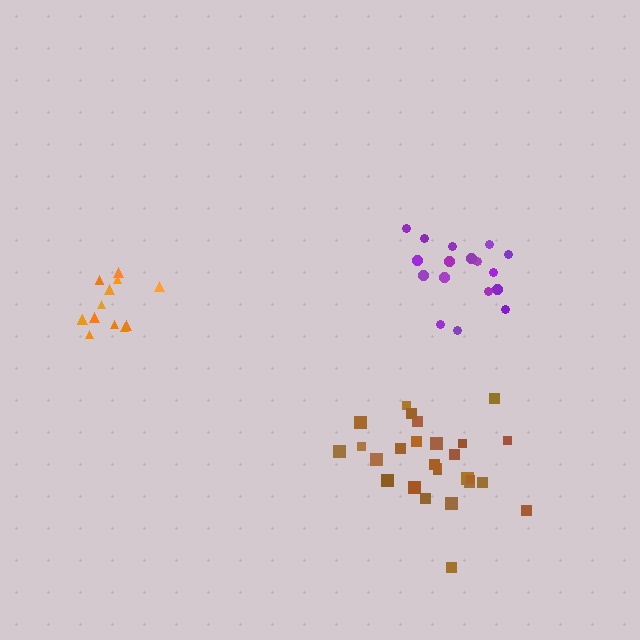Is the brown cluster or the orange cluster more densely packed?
Orange.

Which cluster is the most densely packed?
Orange.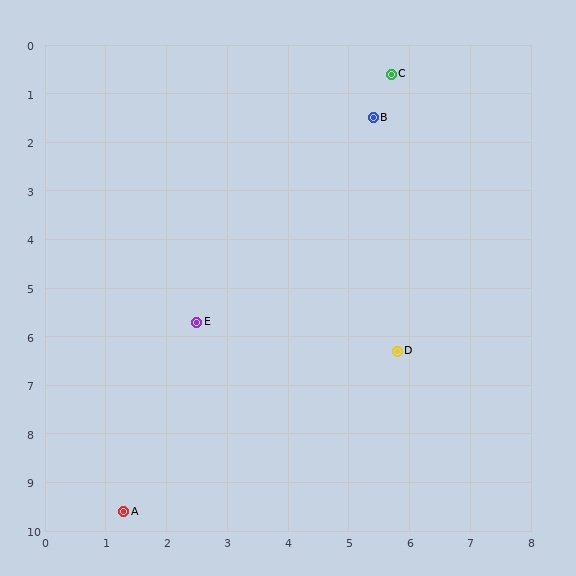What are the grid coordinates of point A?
Point A is at approximately (1.3, 9.6).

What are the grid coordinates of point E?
Point E is at approximately (2.5, 5.7).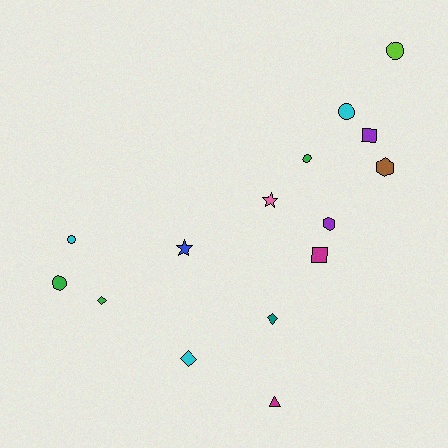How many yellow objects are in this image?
There are no yellow objects.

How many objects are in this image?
There are 15 objects.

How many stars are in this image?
There are 2 stars.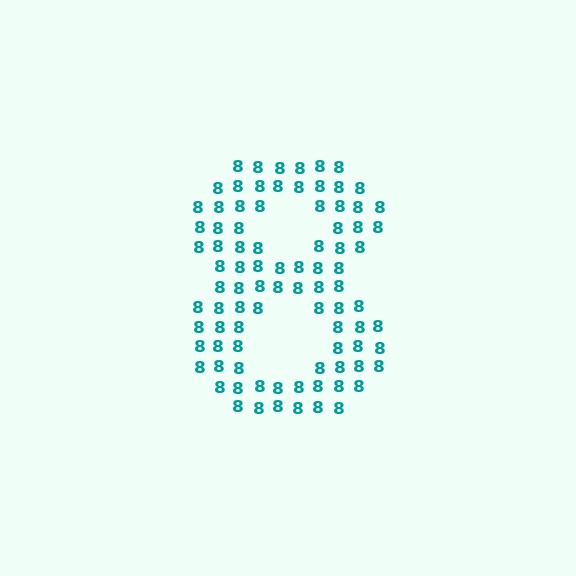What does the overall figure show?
The overall figure shows the digit 8.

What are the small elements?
The small elements are digit 8's.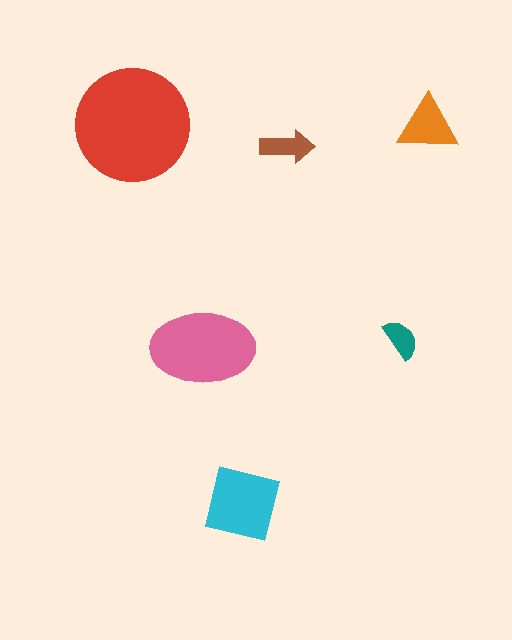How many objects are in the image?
There are 6 objects in the image.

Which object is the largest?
The red circle.